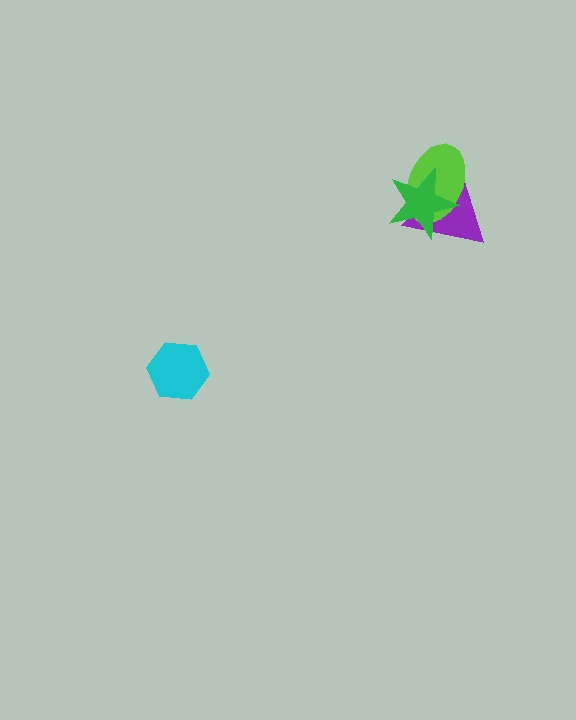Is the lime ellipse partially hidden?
Yes, it is partially covered by another shape.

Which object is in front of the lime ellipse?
The green star is in front of the lime ellipse.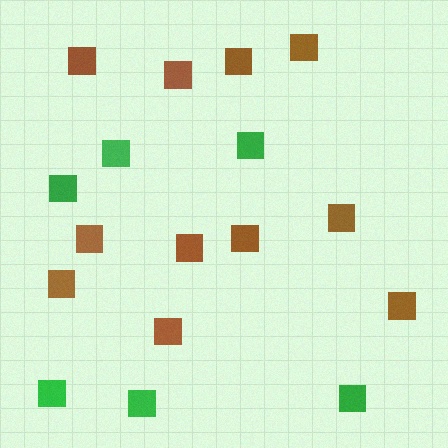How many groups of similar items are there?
There are 2 groups: one group of brown squares (11) and one group of green squares (6).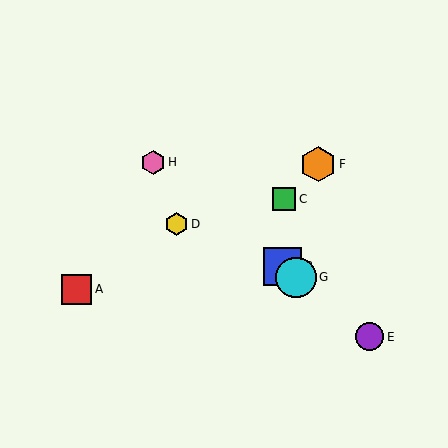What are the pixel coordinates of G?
Object G is at (296, 277).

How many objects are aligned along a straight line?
4 objects (B, E, G, H) are aligned along a straight line.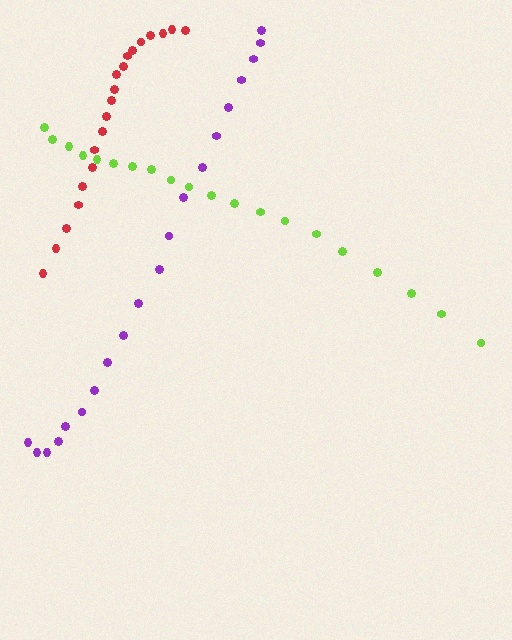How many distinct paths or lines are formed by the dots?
There are 3 distinct paths.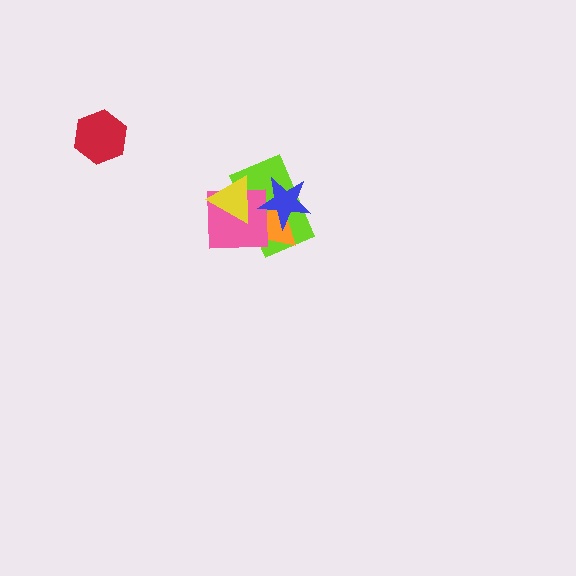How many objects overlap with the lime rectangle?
4 objects overlap with the lime rectangle.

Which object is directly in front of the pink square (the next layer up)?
The yellow triangle is directly in front of the pink square.